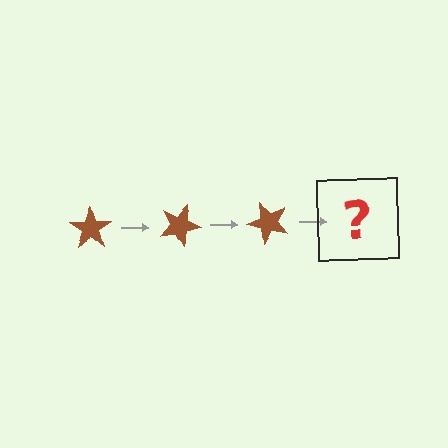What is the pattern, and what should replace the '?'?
The pattern is that the star rotates 25 degrees each step. The '?' should be a brown star rotated 75 degrees.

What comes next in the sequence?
The next element should be a brown star rotated 75 degrees.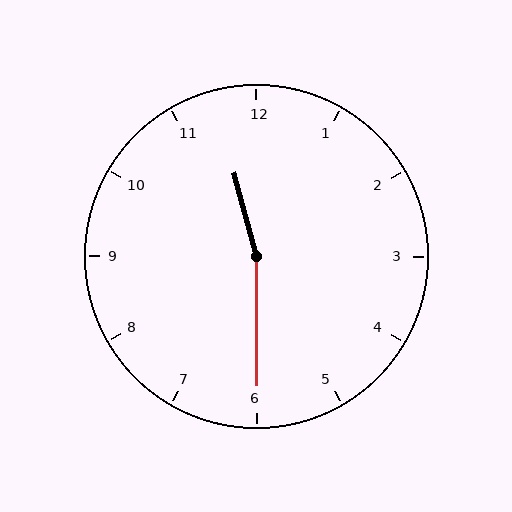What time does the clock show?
11:30.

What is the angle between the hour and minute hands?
Approximately 165 degrees.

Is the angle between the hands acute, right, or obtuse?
It is obtuse.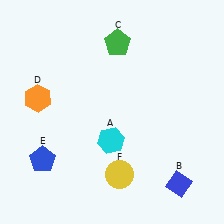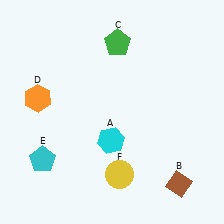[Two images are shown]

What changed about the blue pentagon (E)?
In Image 1, E is blue. In Image 2, it changed to cyan.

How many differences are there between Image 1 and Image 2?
There are 2 differences between the two images.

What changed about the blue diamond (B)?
In Image 1, B is blue. In Image 2, it changed to brown.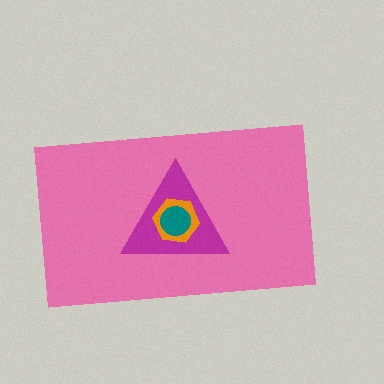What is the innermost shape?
The teal circle.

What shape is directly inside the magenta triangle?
The orange hexagon.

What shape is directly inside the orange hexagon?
The teal circle.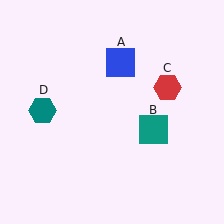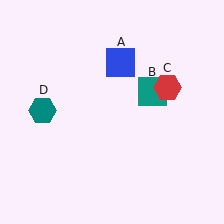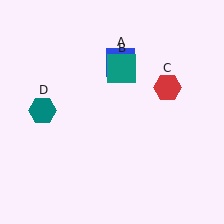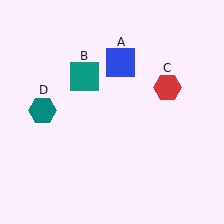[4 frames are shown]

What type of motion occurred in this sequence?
The teal square (object B) rotated counterclockwise around the center of the scene.